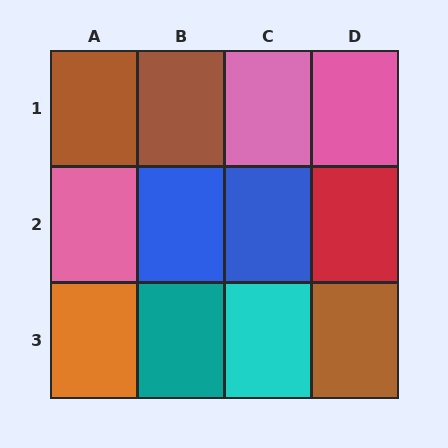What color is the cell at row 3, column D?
Brown.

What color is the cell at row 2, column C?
Blue.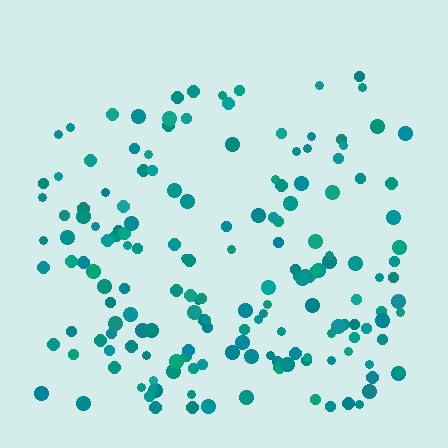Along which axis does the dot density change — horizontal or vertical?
Vertical.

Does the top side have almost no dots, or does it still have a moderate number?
Still a moderate number, just noticeably fewer than the bottom.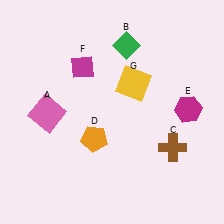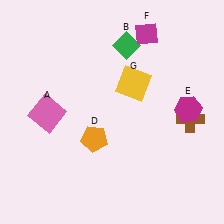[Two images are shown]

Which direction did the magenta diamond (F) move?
The magenta diamond (F) moved right.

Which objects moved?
The objects that moved are: the brown cross (C), the magenta diamond (F).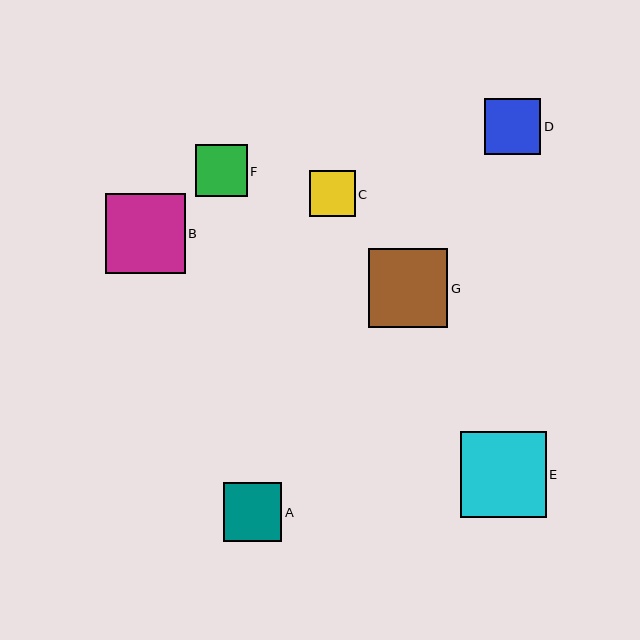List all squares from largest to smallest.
From largest to smallest: E, B, G, A, D, F, C.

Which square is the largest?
Square E is the largest with a size of approximately 86 pixels.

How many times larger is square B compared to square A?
Square B is approximately 1.4 times the size of square A.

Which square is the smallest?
Square C is the smallest with a size of approximately 46 pixels.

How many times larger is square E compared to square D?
Square E is approximately 1.5 times the size of square D.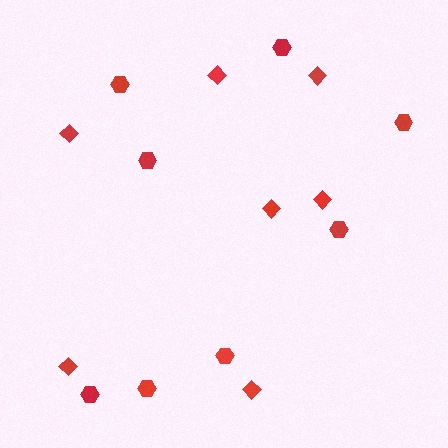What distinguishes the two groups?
There are 2 groups: one group of hexagons (8) and one group of diamonds (7).